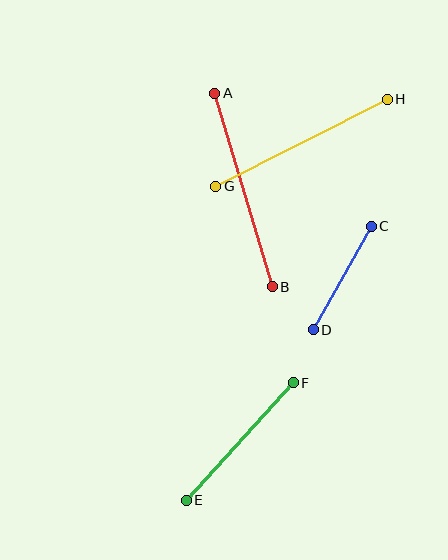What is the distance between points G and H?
The distance is approximately 192 pixels.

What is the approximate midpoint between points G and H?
The midpoint is at approximately (301, 143) pixels.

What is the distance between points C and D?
The distance is approximately 119 pixels.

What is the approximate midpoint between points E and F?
The midpoint is at approximately (240, 442) pixels.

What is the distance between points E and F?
The distance is approximately 159 pixels.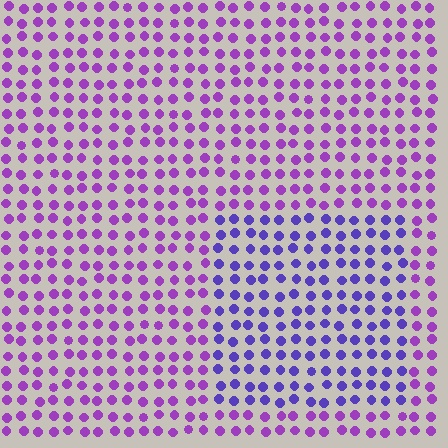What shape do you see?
I see a rectangle.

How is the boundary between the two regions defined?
The boundary is defined purely by a slight shift in hue (about 33 degrees). Spacing, size, and orientation are identical on both sides.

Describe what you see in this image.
The image is filled with small purple elements in a uniform arrangement. A rectangle-shaped region is visible where the elements are tinted to a slightly different hue, forming a subtle color boundary.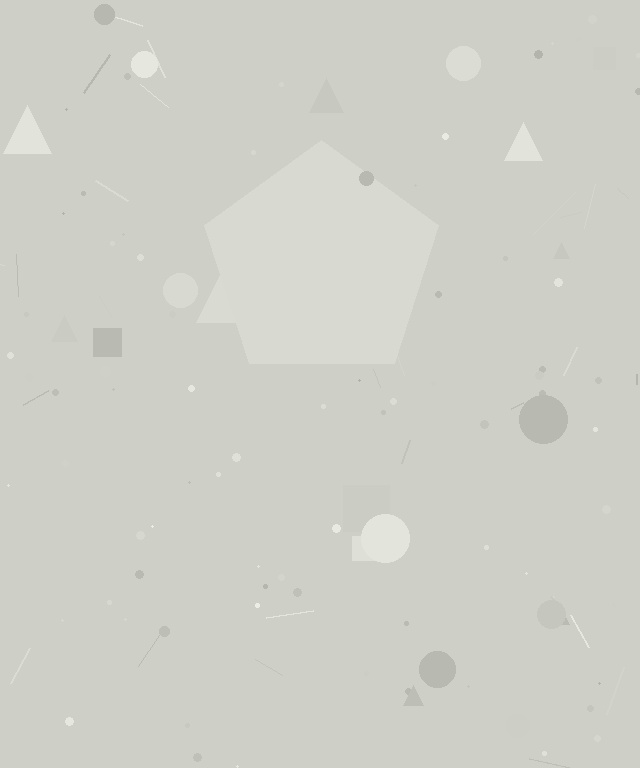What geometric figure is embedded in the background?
A pentagon is embedded in the background.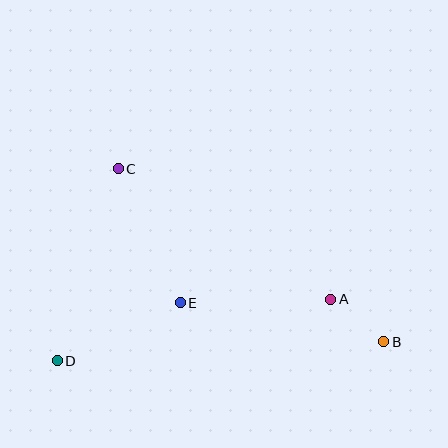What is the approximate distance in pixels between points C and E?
The distance between C and E is approximately 148 pixels.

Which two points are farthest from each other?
Points B and D are farthest from each other.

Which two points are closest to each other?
Points A and B are closest to each other.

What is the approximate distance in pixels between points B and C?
The distance between B and C is approximately 317 pixels.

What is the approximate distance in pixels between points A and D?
The distance between A and D is approximately 281 pixels.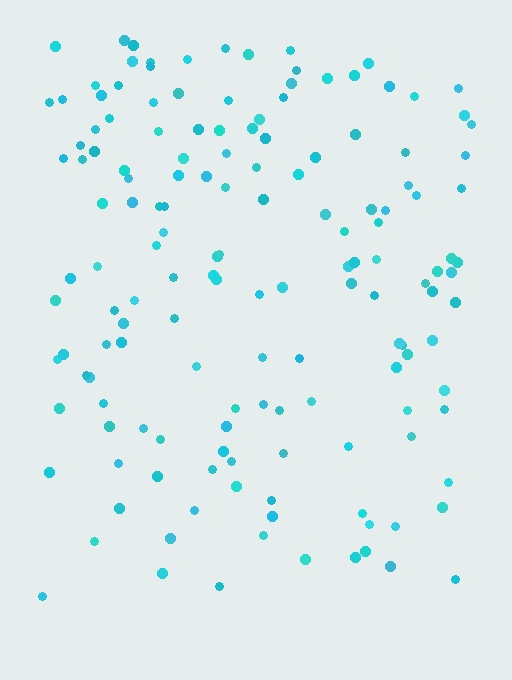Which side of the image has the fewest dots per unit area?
The bottom.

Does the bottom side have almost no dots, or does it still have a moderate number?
Still a moderate number, just noticeably fewer than the top.